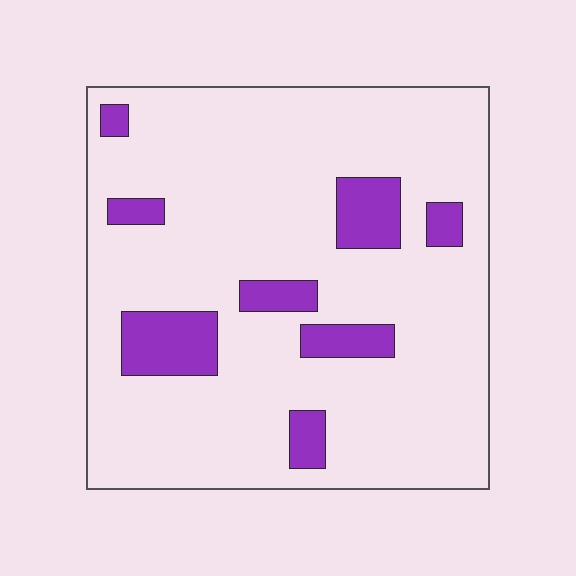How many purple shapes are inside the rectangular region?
8.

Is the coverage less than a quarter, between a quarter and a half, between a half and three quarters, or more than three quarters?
Less than a quarter.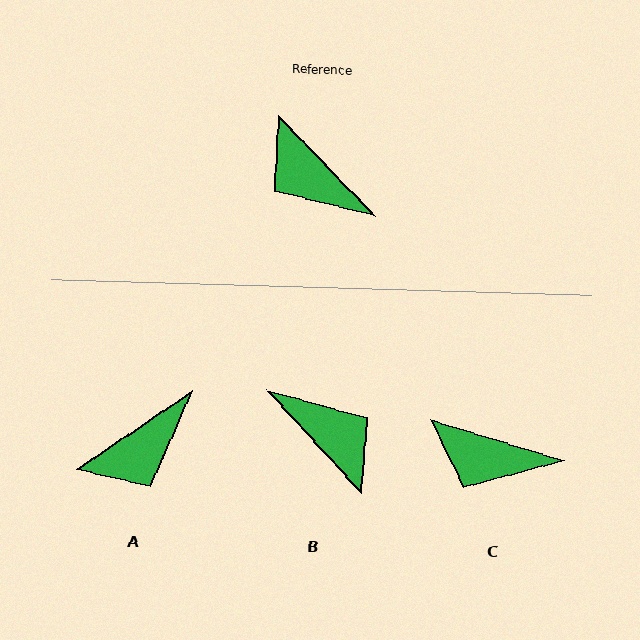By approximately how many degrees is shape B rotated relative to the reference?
Approximately 179 degrees counter-clockwise.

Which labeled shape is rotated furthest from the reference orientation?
B, about 179 degrees away.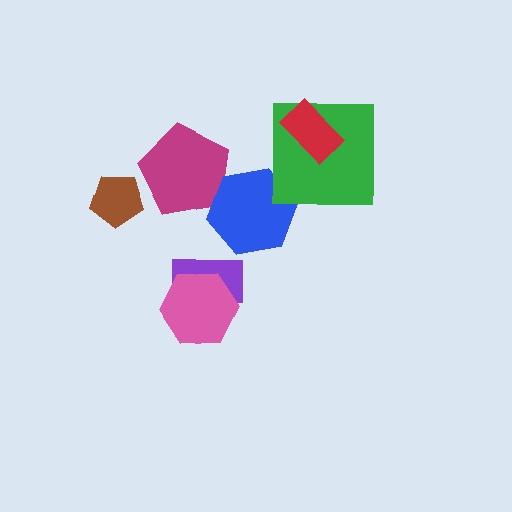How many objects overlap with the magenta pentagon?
1 object overlaps with the magenta pentagon.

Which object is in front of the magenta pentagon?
The blue hexagon is in front of the magenta pentagon.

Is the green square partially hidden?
Yes, it is partially covered by another shape.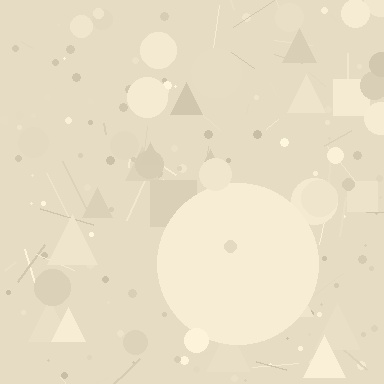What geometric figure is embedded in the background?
A circle is embedded in the background.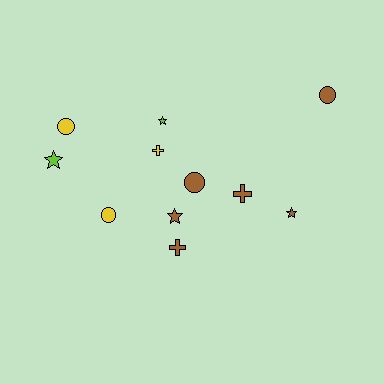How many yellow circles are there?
There are 2 yellow circles.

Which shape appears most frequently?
Star, with 4 objects.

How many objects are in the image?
There are 11 objects.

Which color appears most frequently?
Brown, with 6 objects.